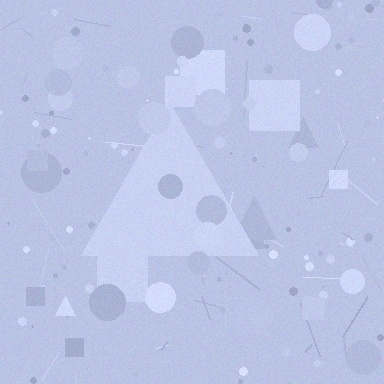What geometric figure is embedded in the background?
A triangle is embedded in the background.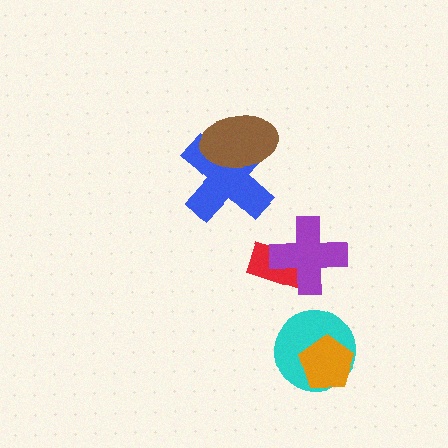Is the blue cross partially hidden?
Yes, it is partially covered by another shape.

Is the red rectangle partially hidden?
Yes, it is partially covered by another shape.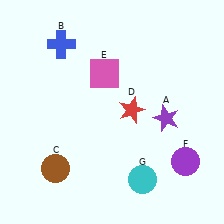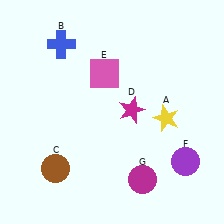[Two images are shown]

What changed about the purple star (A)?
In Image 1, A is purple. In Image 2, it changed to yellow.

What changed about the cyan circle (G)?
In Image 1, G is cyan. In Image 2, it changed to magenta.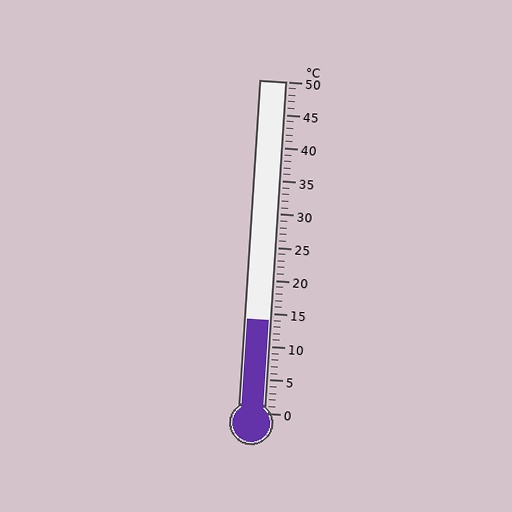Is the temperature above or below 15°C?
The temperature is below 15°C.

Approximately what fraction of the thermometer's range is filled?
The thermometer is filled to approximately 30% of its range.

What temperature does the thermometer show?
The thermometer shows approximately 14°C.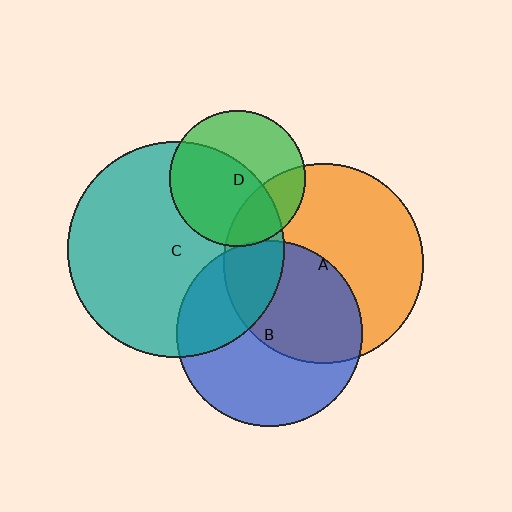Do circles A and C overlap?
Yes.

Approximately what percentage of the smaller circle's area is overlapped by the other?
Approximately 20%.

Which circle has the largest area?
Circle C (teal).